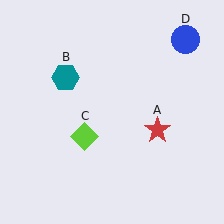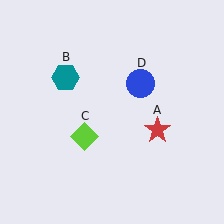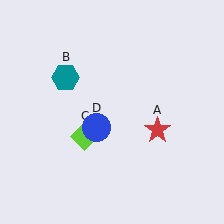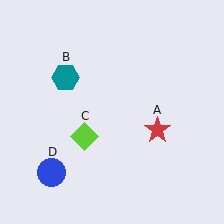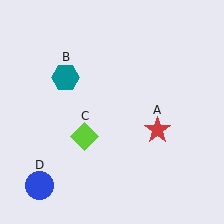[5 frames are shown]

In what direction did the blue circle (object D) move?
The blue circle (object D) moved down and to the left.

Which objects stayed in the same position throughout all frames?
Red star (object A) and teal hexagon (object B) and lime diamond (object C) remained stationary.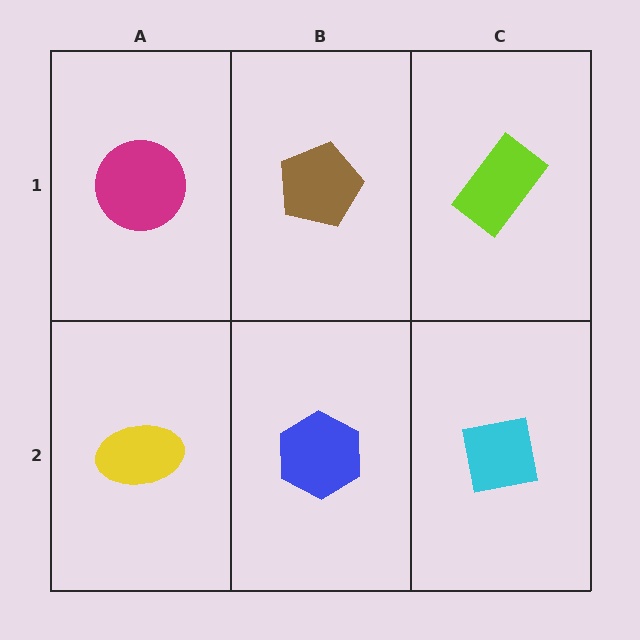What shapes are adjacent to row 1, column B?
A blue hexagon (row 2, column B), a magenta circle (row 1, column A), a lime rectangle (row 1, column C).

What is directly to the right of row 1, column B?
A lime rectangle.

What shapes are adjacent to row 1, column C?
A cyan square (row 2, column C), a brown pentagon (row 1, column B).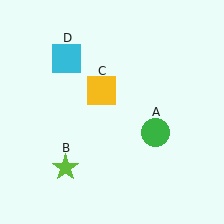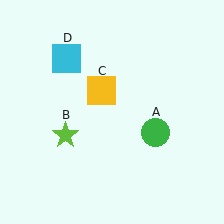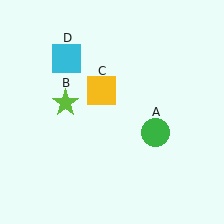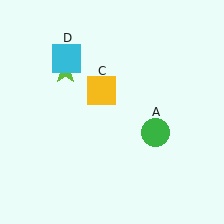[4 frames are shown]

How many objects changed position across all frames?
1 object changed position: lime star (object B).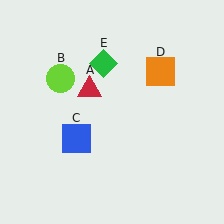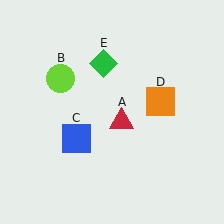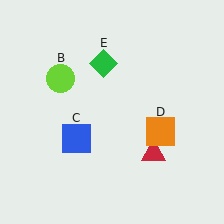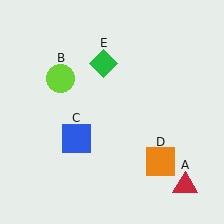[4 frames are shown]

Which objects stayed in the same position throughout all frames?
Lime circle (object B) and blue square (object C) and green diamond (object E) remained stationary.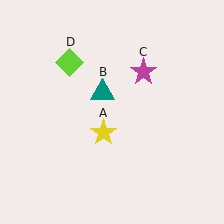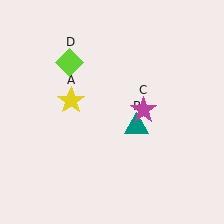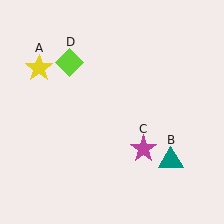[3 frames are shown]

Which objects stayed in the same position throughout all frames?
Lime diamond (object D) remained stationary.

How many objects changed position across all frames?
3 objects changed position: yellow star (object A), teal triangle (object B), magenta star (object C).